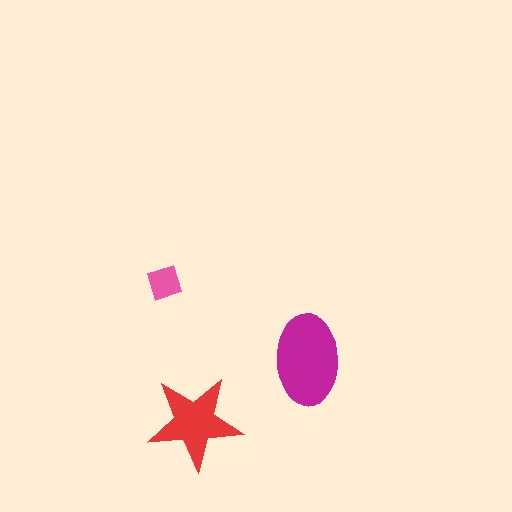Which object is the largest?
The magenta ellipse.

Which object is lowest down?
The red star is bottommost.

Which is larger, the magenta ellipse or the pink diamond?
The magenta ellipse.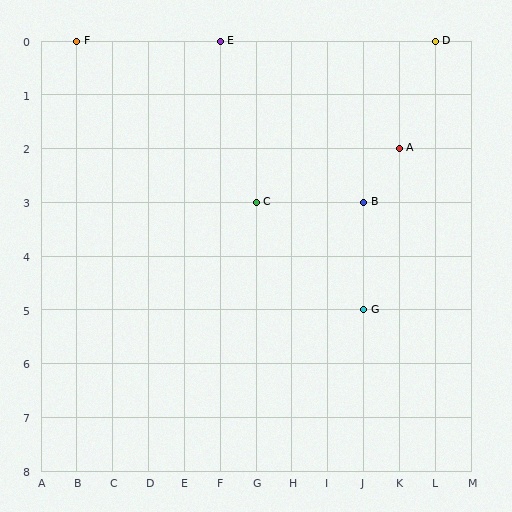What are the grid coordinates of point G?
Point G is at grid coordinates (J, 5).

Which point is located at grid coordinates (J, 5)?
Point G is at (J, 5).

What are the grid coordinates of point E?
Point E is at grid coordinates (F, 0).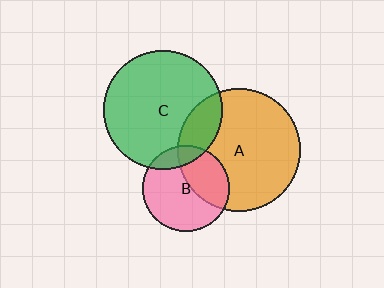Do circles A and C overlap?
Yes.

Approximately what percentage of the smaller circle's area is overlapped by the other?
Approximately 20%.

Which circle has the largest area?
Circle A (orange).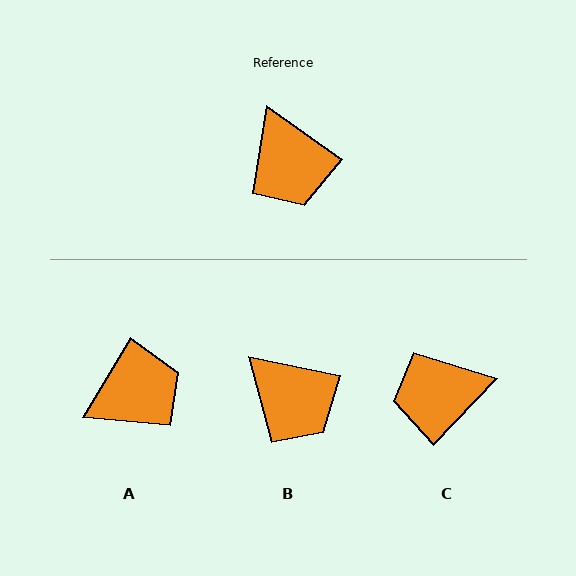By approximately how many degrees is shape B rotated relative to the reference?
Approximately 24 degrees counter-clockwise.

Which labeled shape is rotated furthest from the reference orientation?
C, about 98 degrees away.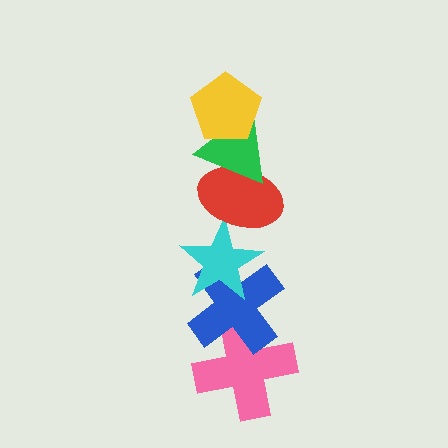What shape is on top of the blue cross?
The cyan star is on top of the blue cross.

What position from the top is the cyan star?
The cyan star is 4th from the top.